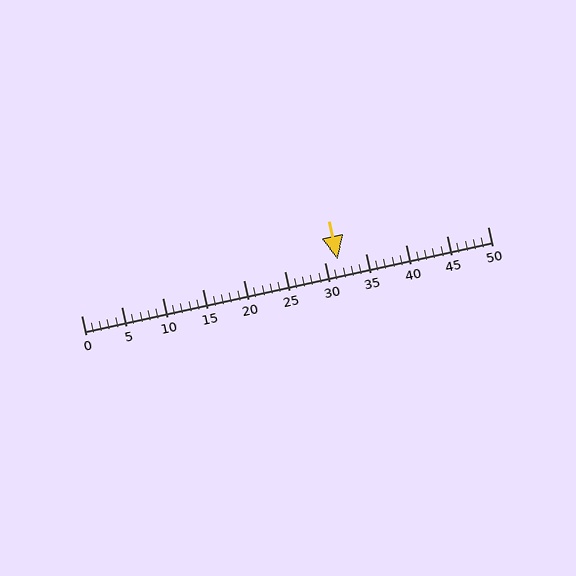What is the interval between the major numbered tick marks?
The major tick marks are spaced 5 units apart.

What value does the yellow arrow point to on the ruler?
The yellow arrow points to approximately 32.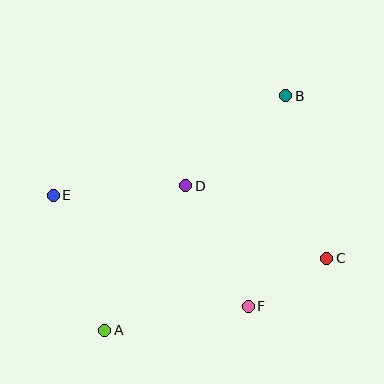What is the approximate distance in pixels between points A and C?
The distance between A and C is approximately 234 pixels.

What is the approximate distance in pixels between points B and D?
The distance between B and D is approximately 134 pixels.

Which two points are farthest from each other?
Points A and B are farthest from each other.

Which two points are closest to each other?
Points C and F are closest to each other.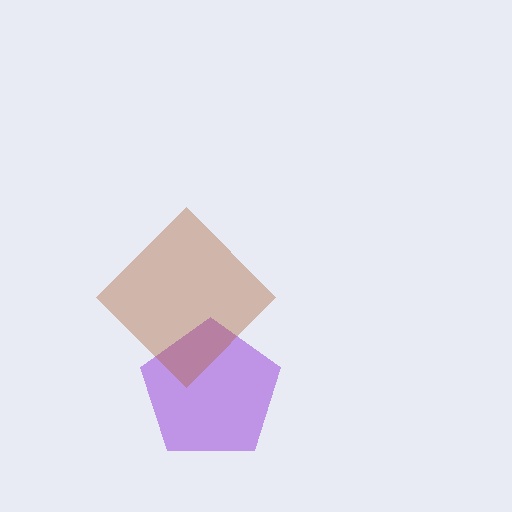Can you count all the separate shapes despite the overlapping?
Yes, there are 2 separate shapes.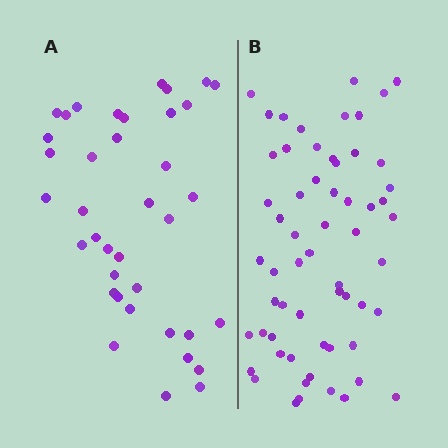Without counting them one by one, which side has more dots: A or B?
Region B (the right region) has more dots.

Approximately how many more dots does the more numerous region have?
Region B has approximately 20 more dots than region A.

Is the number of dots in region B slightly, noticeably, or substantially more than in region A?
Region B has substantially more. The ratio is roughly 1.6 to 1.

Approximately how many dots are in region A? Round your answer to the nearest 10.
About 40 dots. (The exact count is 38, which rounds to 40.)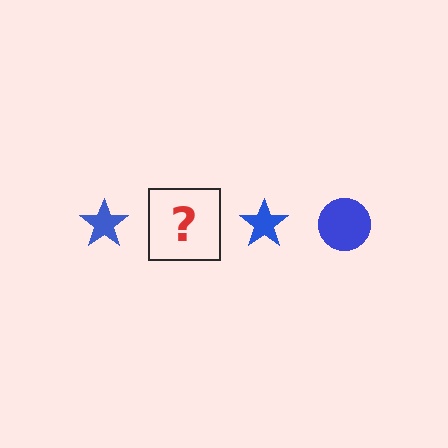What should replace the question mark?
The question mark should be replaced with a blue circle.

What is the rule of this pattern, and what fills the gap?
The rule is that the pattern cycles through star, circle shapes in blue. The gap should be filled with a blue circle.